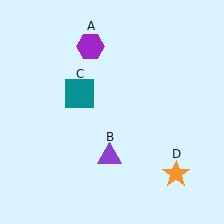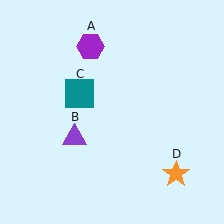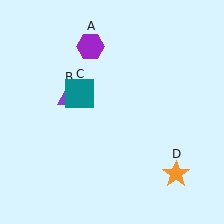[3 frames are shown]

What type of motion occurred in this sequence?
The purple triangle (object B) rotated clockwise around the center of the scene.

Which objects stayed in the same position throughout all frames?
Purple hexagon (object A) and teal square (object C) and orange star (object D) remained stationary.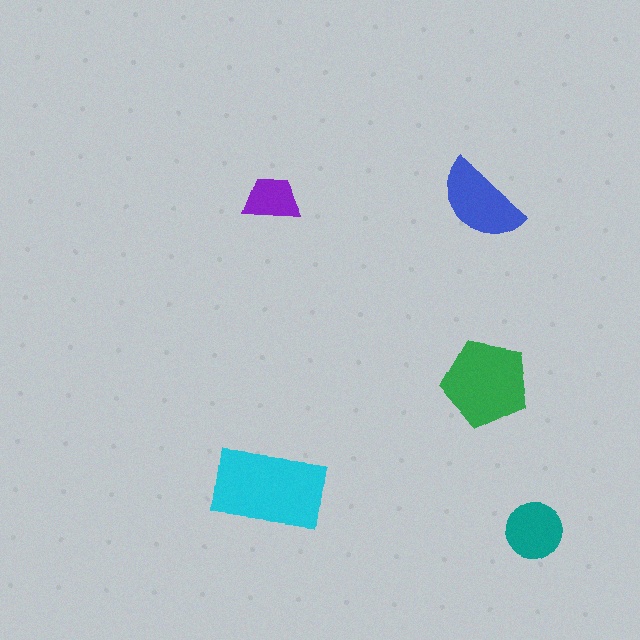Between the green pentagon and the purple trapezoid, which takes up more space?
The green pentagon.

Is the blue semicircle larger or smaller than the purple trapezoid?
Larger.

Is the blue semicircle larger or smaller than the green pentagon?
Smaller.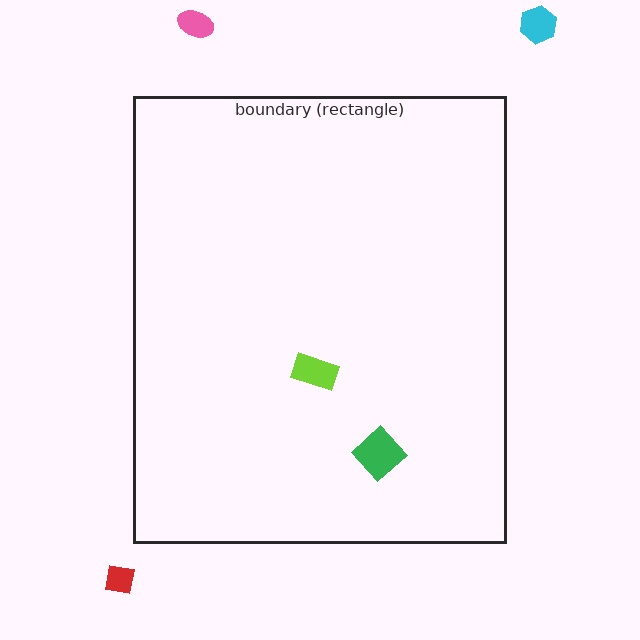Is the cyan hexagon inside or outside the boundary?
Outside.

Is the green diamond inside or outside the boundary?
Inside.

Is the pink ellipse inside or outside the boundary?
Outside.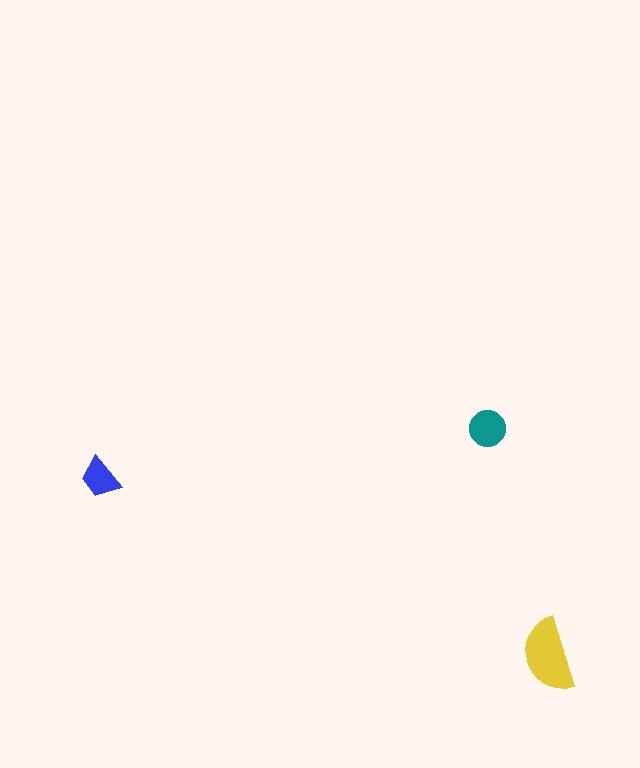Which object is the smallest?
The blue trapezoid.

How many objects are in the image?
There are 3 objects in the image.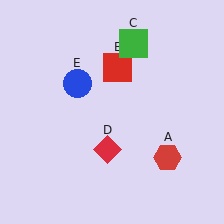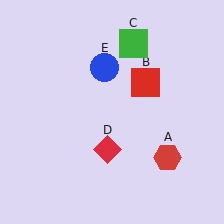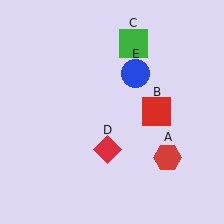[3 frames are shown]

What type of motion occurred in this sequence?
The red square (object B), blue circle (object E) rotated clockwise around the center of the scene.